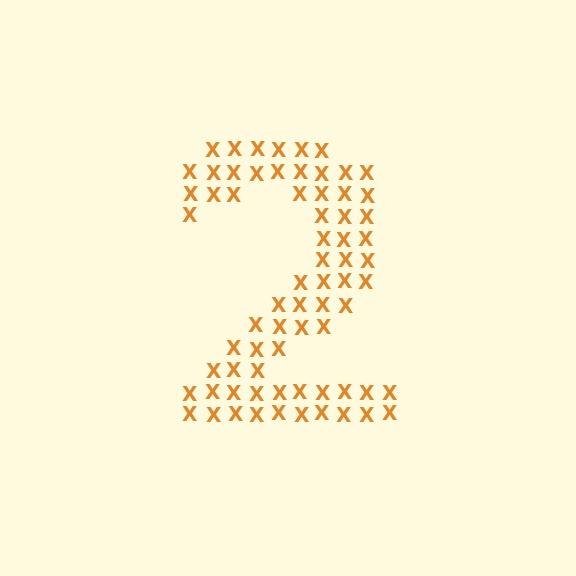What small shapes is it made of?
It is made of small letter X's.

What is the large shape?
The large shape is the digit 2.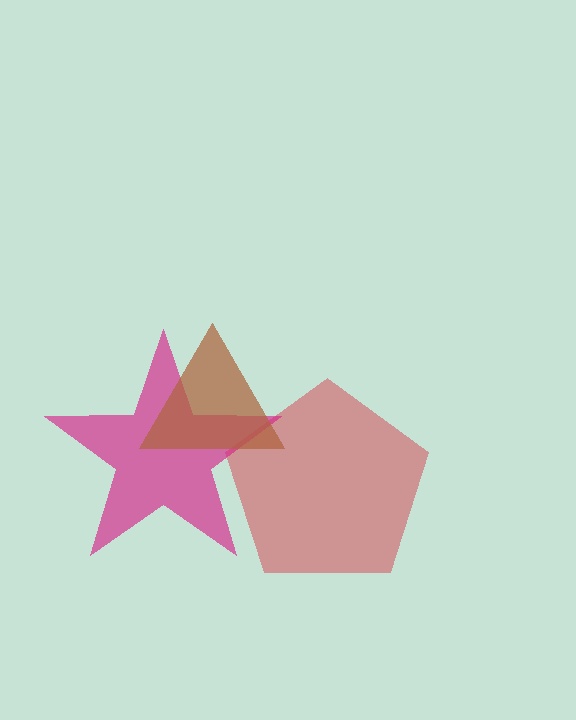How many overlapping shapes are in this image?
There are 3 overlapping shapes in the image.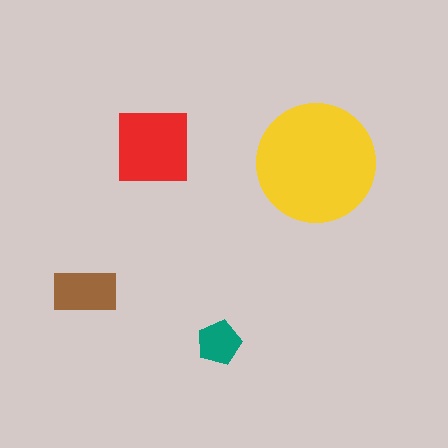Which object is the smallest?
The teal pentagon.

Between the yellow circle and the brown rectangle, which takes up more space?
The yellow circle.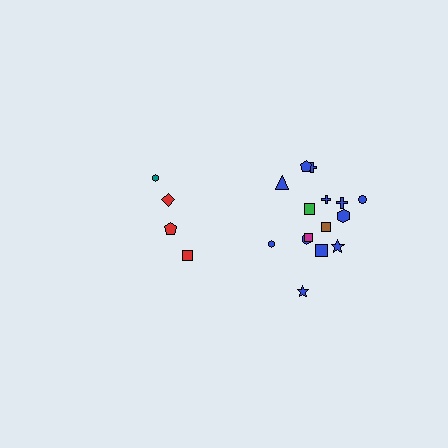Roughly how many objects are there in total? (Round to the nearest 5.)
Roughly 20 objects in total.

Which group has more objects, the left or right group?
The right group.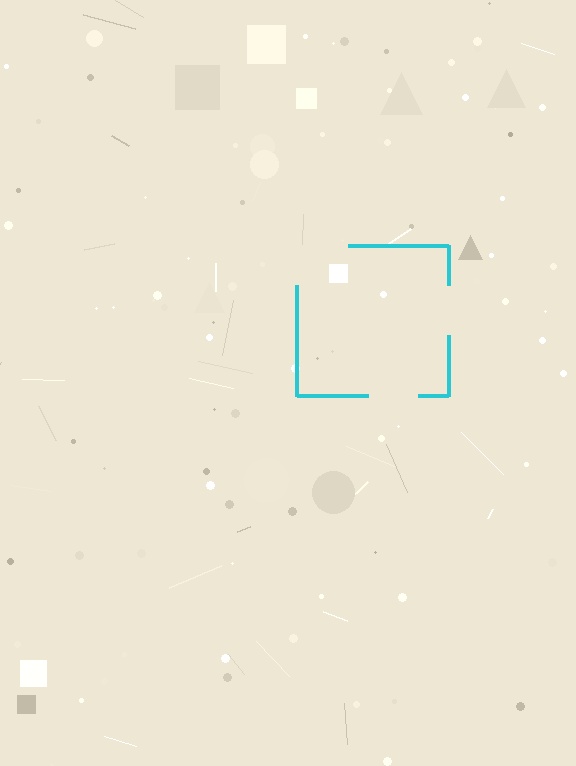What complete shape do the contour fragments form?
The contour fragments form a square.